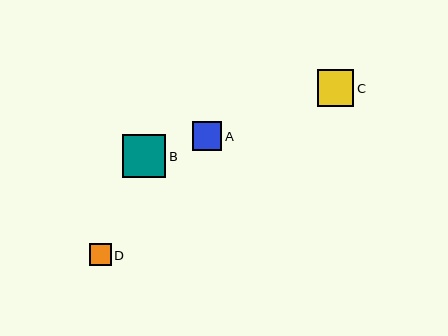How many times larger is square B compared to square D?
Square B is approximately 1.9 times the size of square D.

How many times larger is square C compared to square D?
Square C is approximately 1.6 times the size of square D.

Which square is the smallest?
Square D is the smallest with a size of approximately 22 pixels.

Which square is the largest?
Square B is the largest with a size of approximately 43 pixels.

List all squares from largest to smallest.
From largest to smallest: B, C, A, D.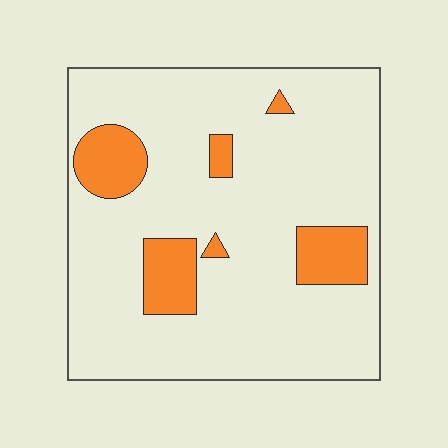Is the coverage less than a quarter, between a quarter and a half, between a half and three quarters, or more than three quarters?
Less than a quarter.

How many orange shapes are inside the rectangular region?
6.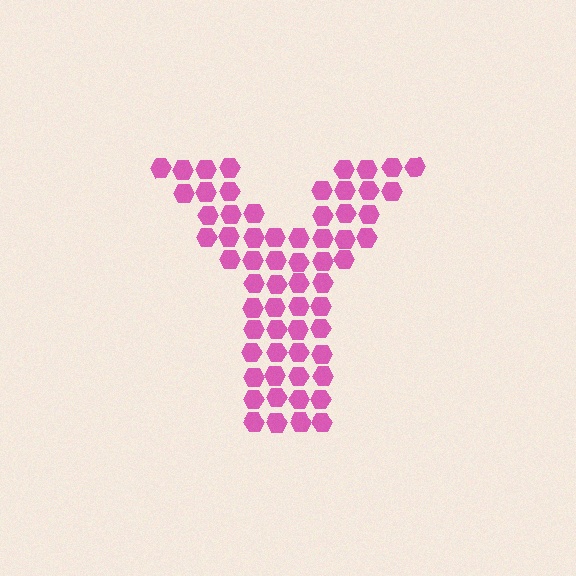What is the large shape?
The large shape is the letter Y.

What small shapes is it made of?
It is made of small hexagons.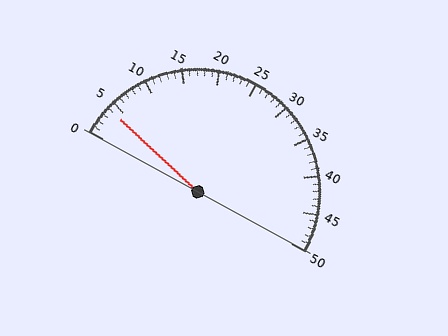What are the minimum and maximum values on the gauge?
The gauge ranges from 0 to 50.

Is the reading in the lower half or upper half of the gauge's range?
The reading is in the lower half of the range (0 to 50).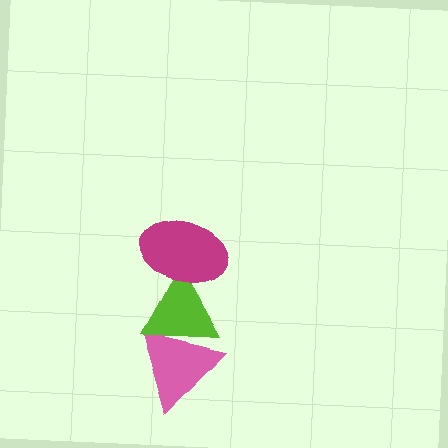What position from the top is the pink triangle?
The pink triangle is 3rd from the top.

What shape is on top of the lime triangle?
The magenta ellipse is on top of the lime triangle.